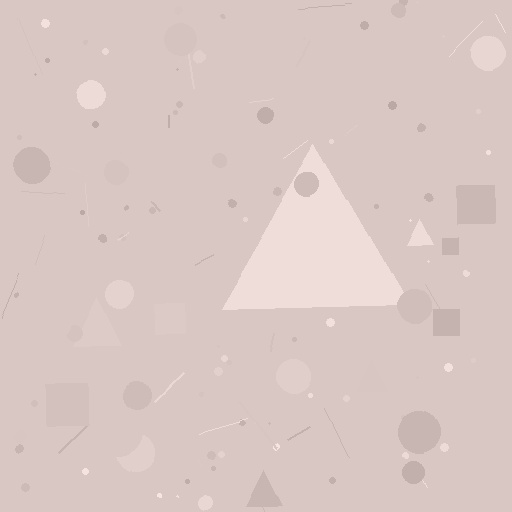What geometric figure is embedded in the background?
A triangle is embedded in the background.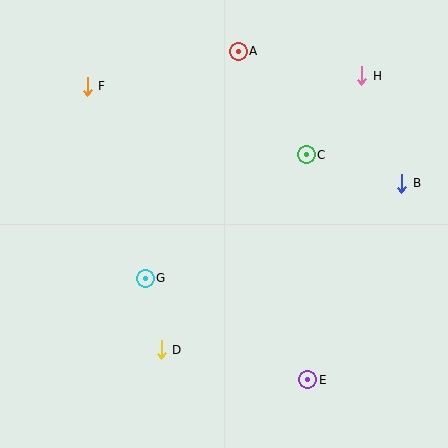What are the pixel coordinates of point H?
Point H is at (362, 76).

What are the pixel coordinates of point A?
Point A is at (238, 51).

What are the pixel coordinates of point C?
Point C is at (306, 155).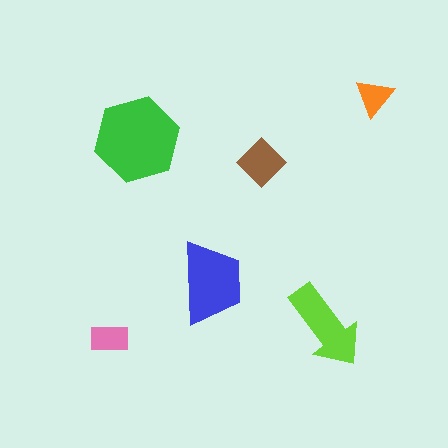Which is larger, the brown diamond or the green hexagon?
The green hexagon.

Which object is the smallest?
The orange triangle.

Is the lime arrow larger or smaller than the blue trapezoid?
Smaller.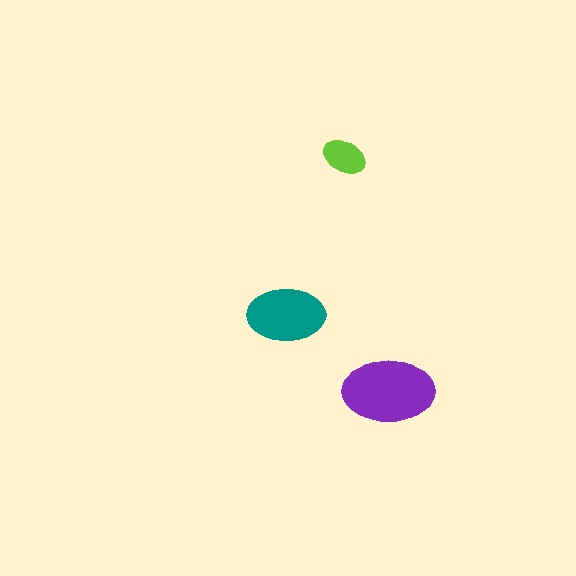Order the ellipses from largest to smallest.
the purple one, the teal one, the lime one.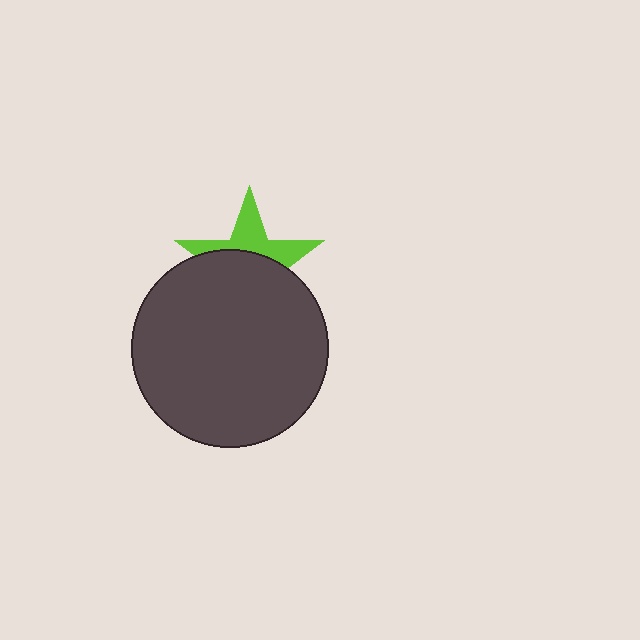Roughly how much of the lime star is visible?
A small part of it is visible (roughly 41%).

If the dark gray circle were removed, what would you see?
You would see the complete lime star.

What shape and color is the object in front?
The object in front is a dark gray circle.